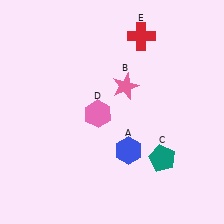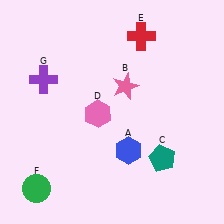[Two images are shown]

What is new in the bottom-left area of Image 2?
A green circle (F) was added in the bottom-left area of Image 2.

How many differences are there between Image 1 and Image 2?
There are 2 differences between the two images.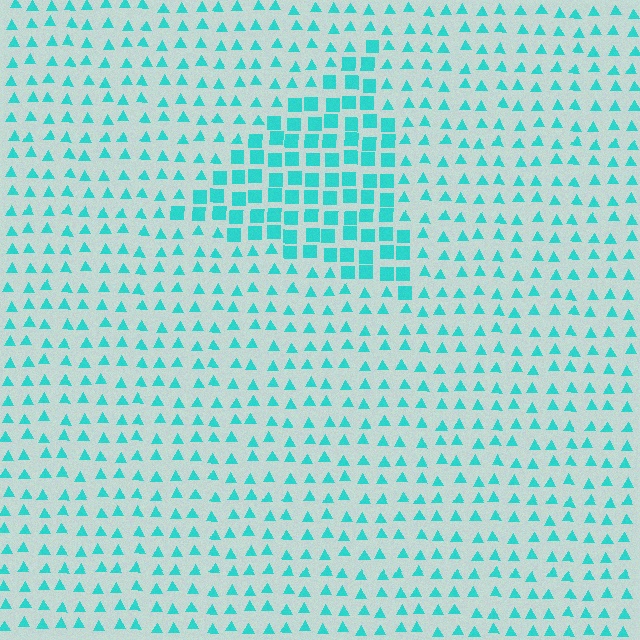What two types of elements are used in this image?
The image uses squares inside the triangle region and triangles outside it.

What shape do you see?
I see a triangle.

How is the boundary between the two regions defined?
The boundary is defined by a change in element shape: squares inside vs. triangles outside. All elements share the same color and spacing.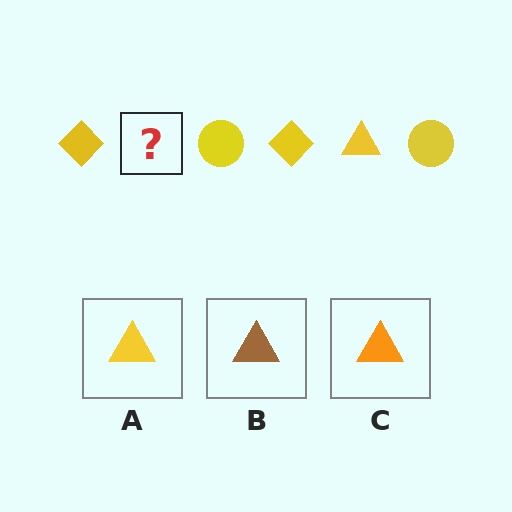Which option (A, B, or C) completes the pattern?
A.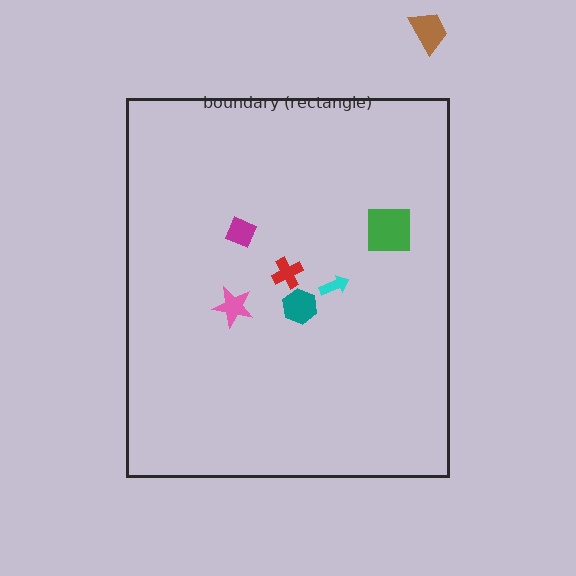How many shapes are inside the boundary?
6 inside, 1 outside.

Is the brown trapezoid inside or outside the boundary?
Outside.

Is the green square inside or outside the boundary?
Inside.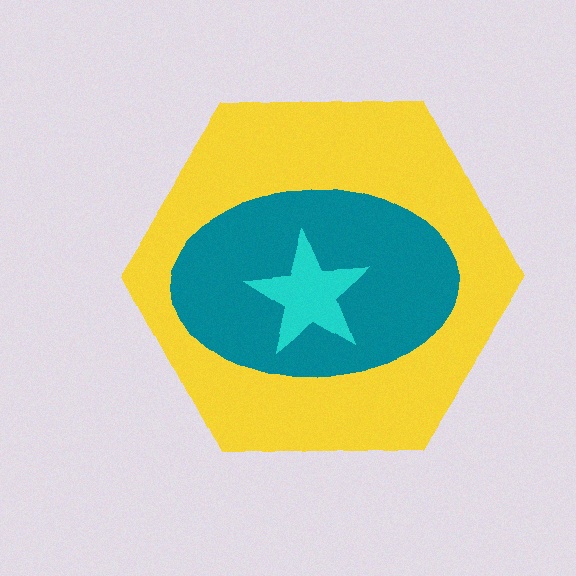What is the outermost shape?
The yellow hexagon.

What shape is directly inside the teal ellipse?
The cyan star.